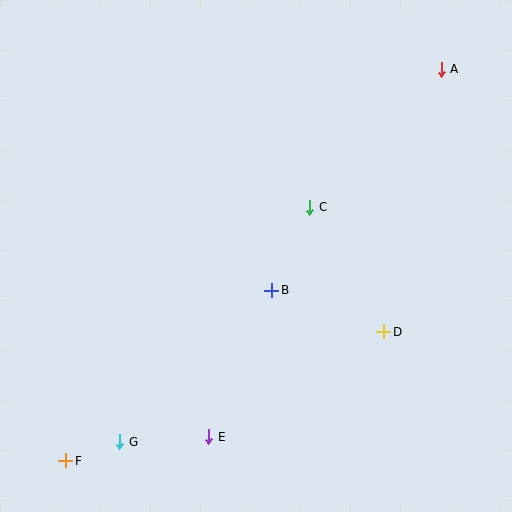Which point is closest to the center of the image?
Point B at (272, 290) is closest to the center.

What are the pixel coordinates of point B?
Point B is at (272, 290).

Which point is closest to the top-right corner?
Point A is closest to the top-right corner.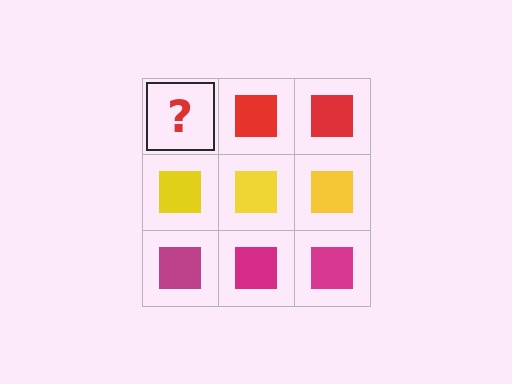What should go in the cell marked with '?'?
The missing cell should contain a red square.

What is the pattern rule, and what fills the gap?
The rule is that each row has a consistent color. The gap should be filled with a red square.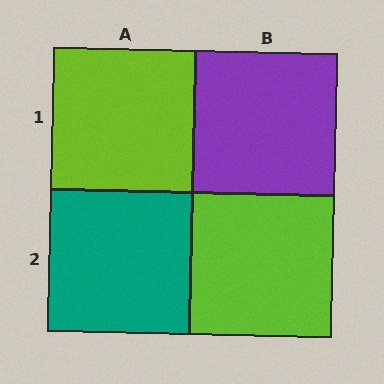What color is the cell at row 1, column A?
Lime.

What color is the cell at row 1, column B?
Purple.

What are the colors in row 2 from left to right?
Teal, lime.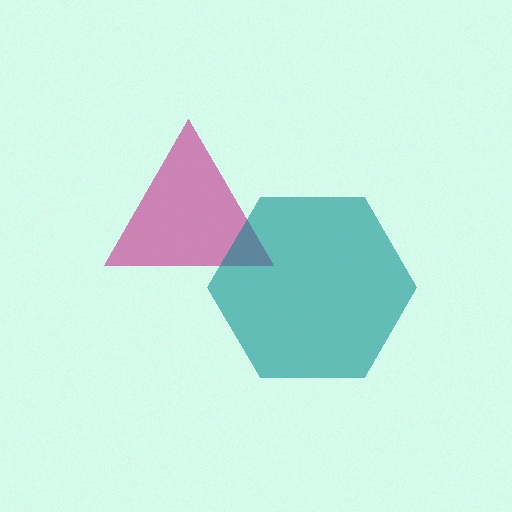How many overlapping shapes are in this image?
There are 2 overlapping shapes in the image.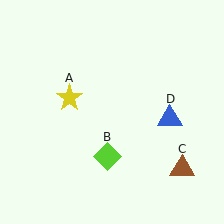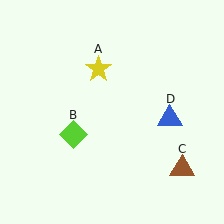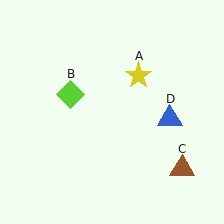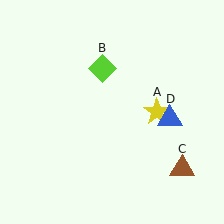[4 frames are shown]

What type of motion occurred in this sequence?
The yellow star (object A), lime diamond (object B) rotated clockwise around the center of the scene.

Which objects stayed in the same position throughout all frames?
Brown triangle (object C) and blue triangle (object D) remained stationary.